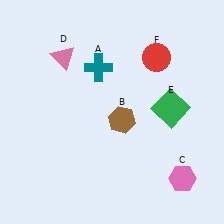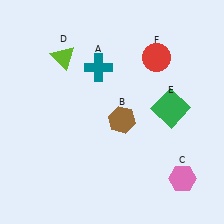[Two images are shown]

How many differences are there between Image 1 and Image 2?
There is 1 difference between the two images.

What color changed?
The triangle (D) changed from pink in Image 1 to lime in Image 2.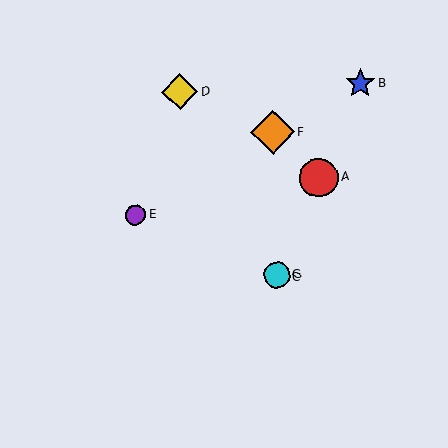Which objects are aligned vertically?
Objects C, F, G are aligned vertically.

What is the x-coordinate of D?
Object D is at x≈180.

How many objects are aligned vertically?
3 objects (C, F, G) are aligned vertically.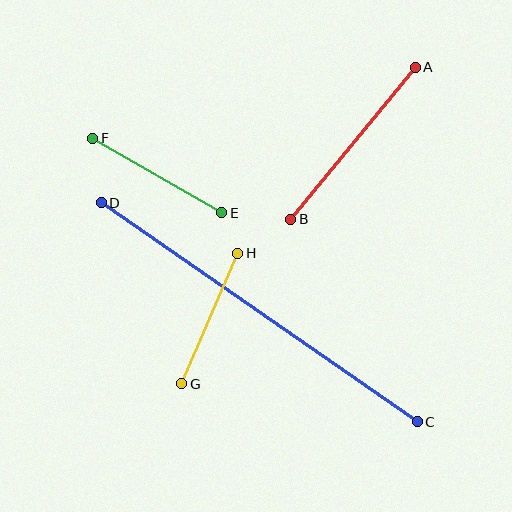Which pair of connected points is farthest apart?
Points C and D are farthest apart.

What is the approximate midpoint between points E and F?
The midpoint is at approximately (157, 175) pixels.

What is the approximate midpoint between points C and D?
The midpoint is at approximately (259, 312) pixels.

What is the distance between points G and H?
The distance is approximately 142 pixels.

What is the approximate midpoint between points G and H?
The midpoint is at approximately (210, 318) pixels.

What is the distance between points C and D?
The distance is approximately 385 pixels.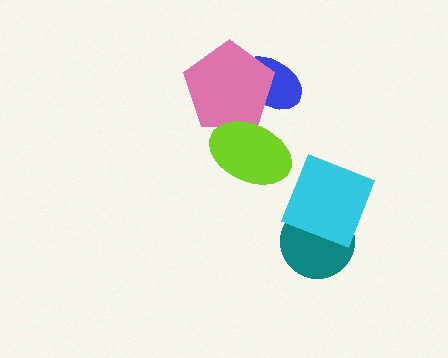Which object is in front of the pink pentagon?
The lime ellipse is in front of the pink pentagon.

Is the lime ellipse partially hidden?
No, no other shape covers it.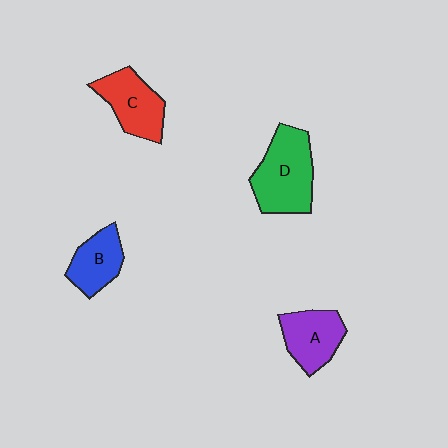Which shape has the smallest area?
Shape B (blue).